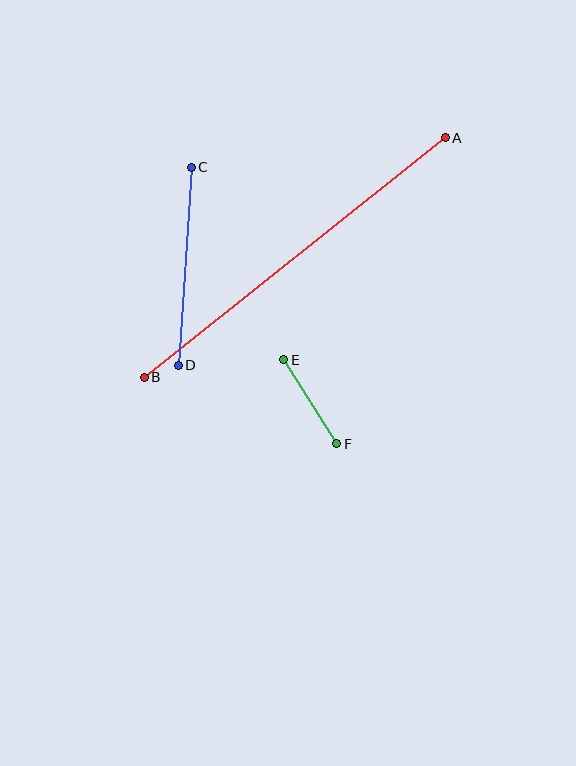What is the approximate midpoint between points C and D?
The midpoint is at approximately (185, 266) pixels.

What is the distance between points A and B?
The distance is approximately 384 pixels.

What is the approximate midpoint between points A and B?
The midpoint is at approximately (295, 257) pixels.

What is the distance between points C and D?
The distance is approximately 198 pixels.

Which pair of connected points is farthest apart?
Points A and B are farthest apart.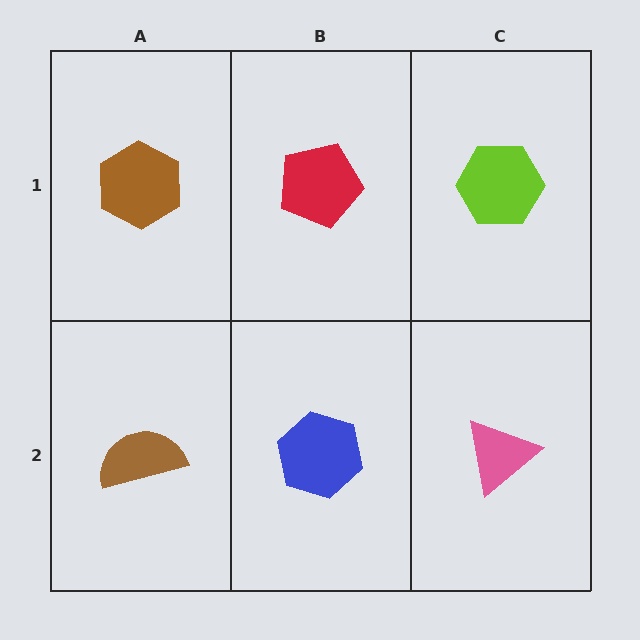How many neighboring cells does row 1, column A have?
2.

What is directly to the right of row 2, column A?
A blue hexagon.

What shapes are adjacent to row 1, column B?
A blue hexagon (row 2, column B), a brown hexagon (row 1, column A), a lime hexagon (row 1, column C).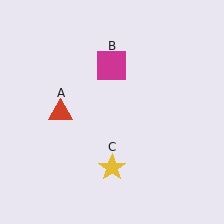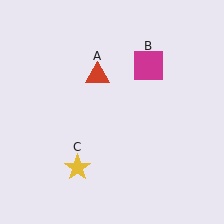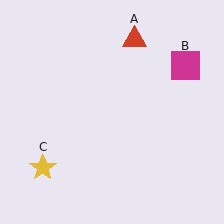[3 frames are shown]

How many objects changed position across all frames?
3 objects changed position: red triangle (object A), magenta square (object B), yellow star (object C).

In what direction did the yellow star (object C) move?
The yellow star (object C) moved left.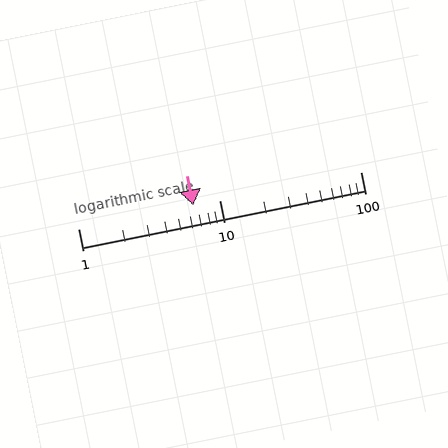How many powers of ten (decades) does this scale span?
The scale spans 2 decades, from 1 to 100.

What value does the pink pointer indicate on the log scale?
The pointer indicates approximately 6.5.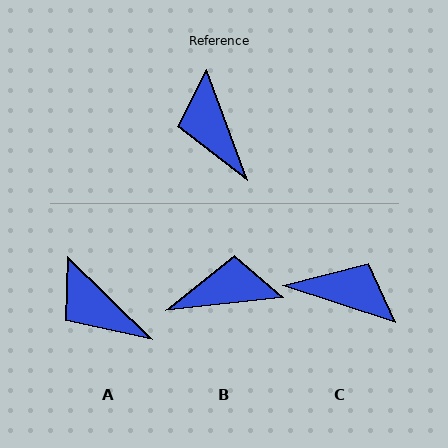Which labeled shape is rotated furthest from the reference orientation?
C, about 129 degrees away.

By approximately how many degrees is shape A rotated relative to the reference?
Approximately 26 degrees counter-clockwise.